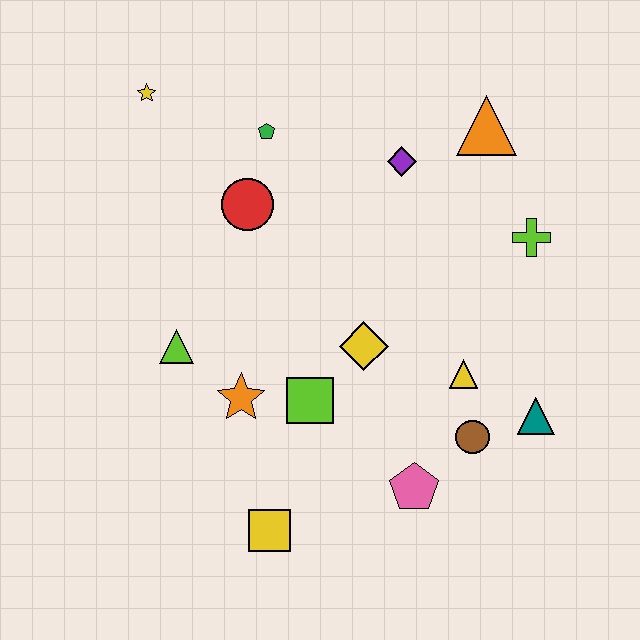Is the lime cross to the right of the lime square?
Yes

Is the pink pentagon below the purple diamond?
Yes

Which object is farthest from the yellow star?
The teal triangle is farthest from the yellow star.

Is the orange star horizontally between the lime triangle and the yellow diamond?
Yes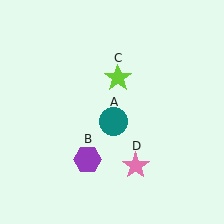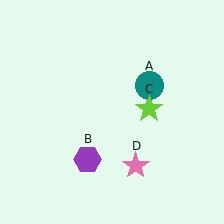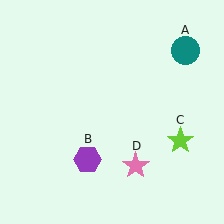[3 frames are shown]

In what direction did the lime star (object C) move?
The lime star (object C) moved down and to the right.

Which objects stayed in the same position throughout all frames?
Purple hexagon (object B) and pink star (object D) remained stationary.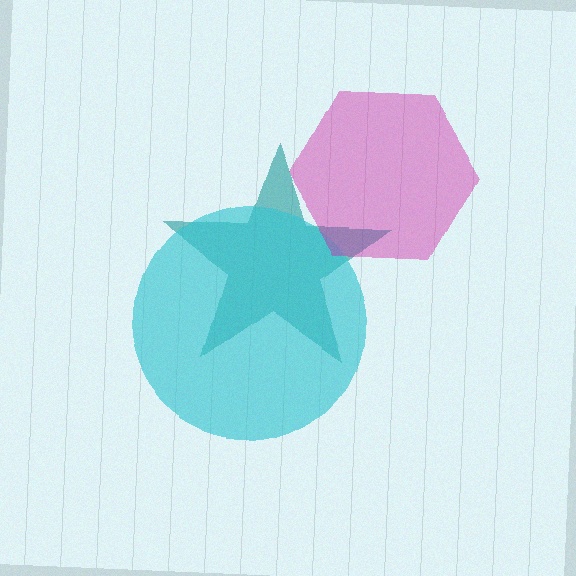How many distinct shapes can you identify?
There are 3 distinct shapes: a teal star, a cyan circle, a magenta hexagon.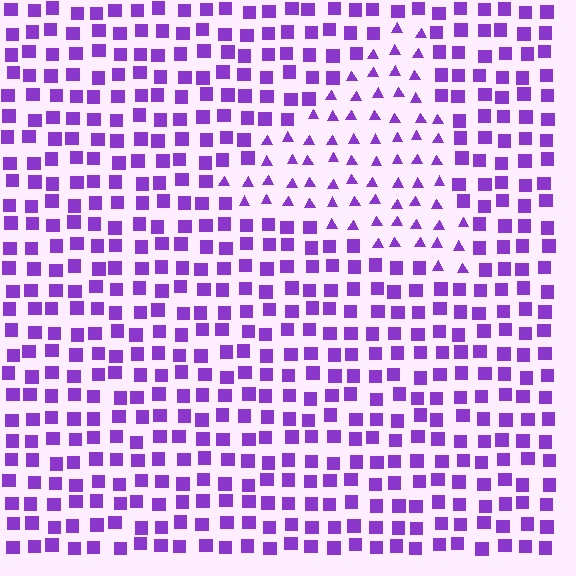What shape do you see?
I see a triangle.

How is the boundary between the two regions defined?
The boundary is defined by a change in element shape: triangles inside vs. squares outside. All elements share the same color and spacing.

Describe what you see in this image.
The image is filled with small purple elements arranged in a uniform grid. A triangle-shaped region contains triangles, while the surrounding area contains squares. The boundary is defined purely by the change in element shape.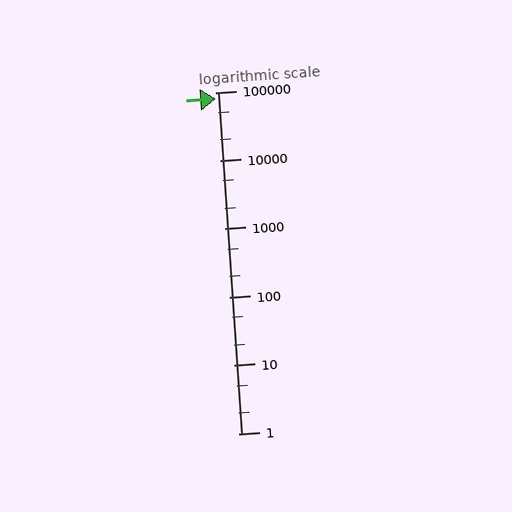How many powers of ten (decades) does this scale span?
The scale spans 5 decades, from 1 to 100000.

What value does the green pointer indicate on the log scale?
The pointer indicates approximately 81000.